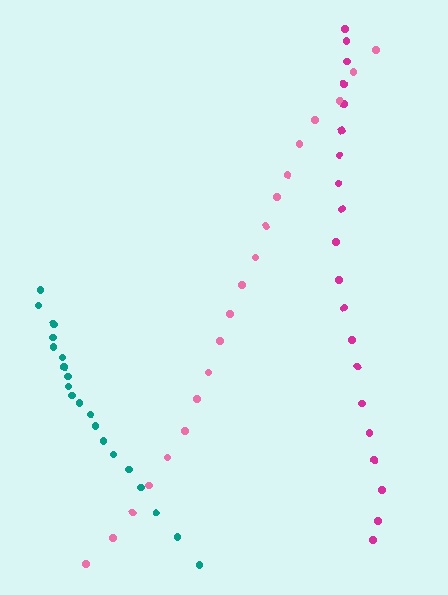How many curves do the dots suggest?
There are 3 distinct paths.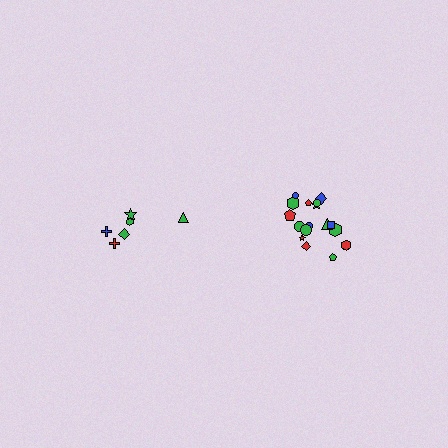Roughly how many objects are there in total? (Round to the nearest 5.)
Roughly 25 objects in total.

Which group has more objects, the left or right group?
The right group.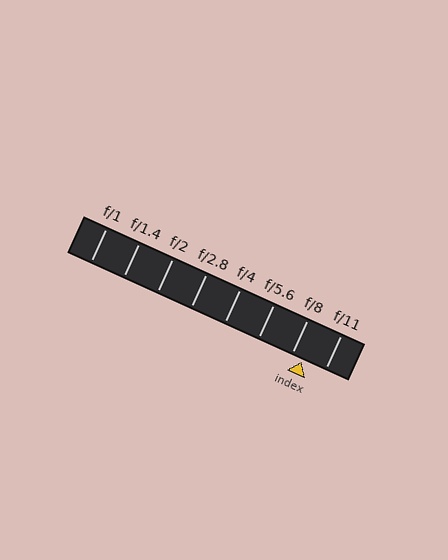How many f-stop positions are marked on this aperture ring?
There are 8 f-stop positions marked.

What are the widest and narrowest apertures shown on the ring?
The widest aperture shown is f/1 and the narrowest is f/11.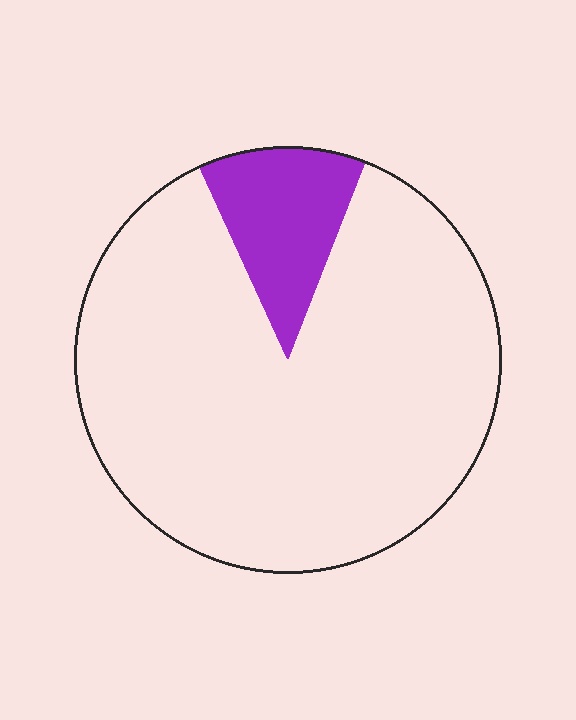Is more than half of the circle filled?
No.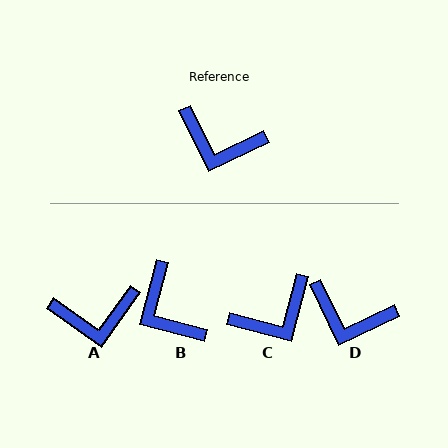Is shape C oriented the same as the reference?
No, it is off by about 50 degrees.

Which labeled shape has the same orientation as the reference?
D.